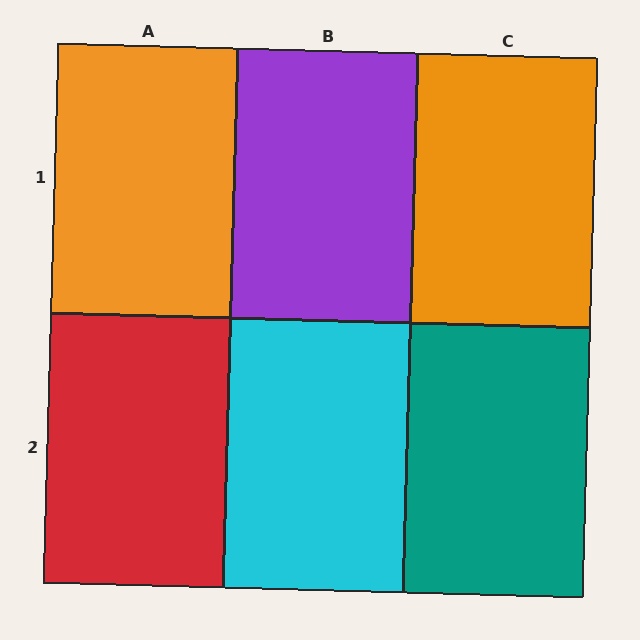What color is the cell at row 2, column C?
Teal.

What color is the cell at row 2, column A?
Red.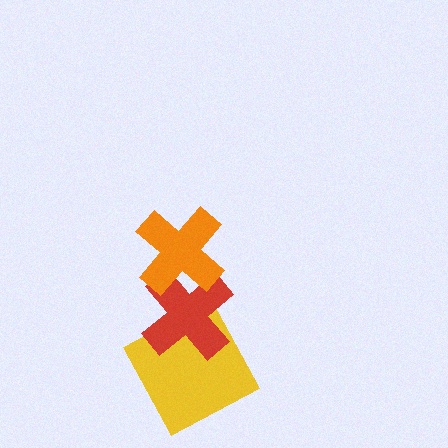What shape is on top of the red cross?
The orange cross is on top of the red cross.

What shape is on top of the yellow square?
The red cross is on top of the yellow square.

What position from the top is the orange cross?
The orange cross is 1st from the top.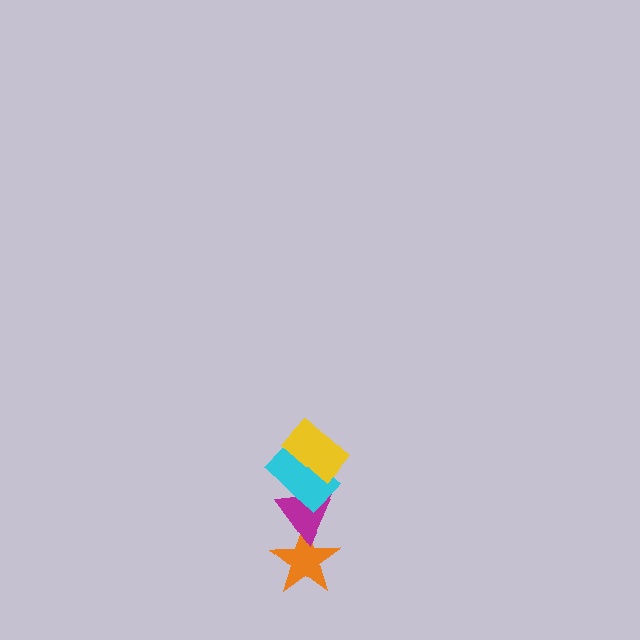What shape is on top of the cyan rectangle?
The yellow rectangle is on top of the cyan rectangle.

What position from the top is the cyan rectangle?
The cyan rectangle is 2nd from the top.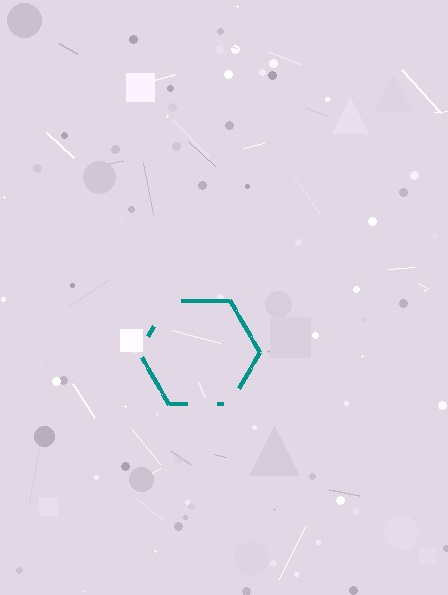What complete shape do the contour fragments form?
The contour fragments form a hexagon.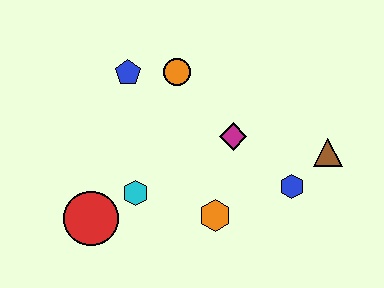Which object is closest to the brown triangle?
The blue hexagon is closest to the brown triangle.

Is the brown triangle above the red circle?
Yes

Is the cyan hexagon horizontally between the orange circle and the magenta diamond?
No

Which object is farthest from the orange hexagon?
The blue pentagon is farthest from the orange hexagon.